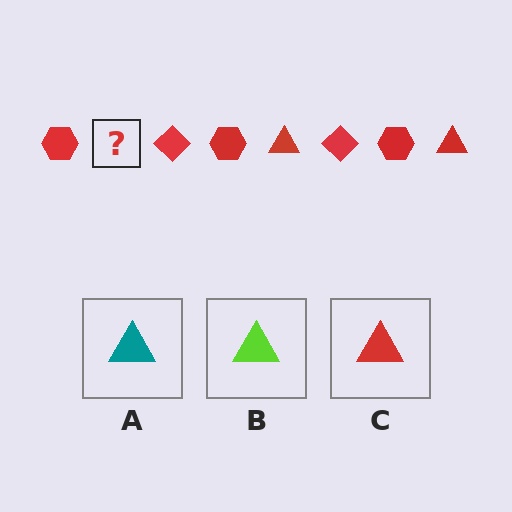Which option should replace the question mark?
Option C.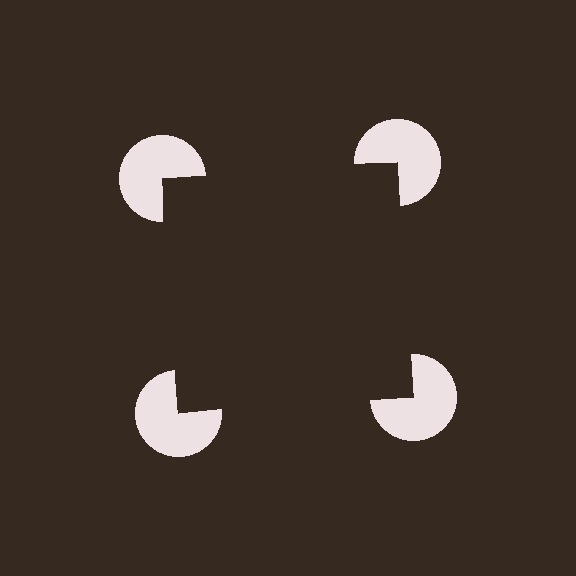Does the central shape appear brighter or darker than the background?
It typically appears slightly darker than the background, even though no actual brightness change is drawn.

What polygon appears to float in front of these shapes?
An illusory square — its edges are inferred from the aligned wedge cuts in the pac-man discs, not physically drawn.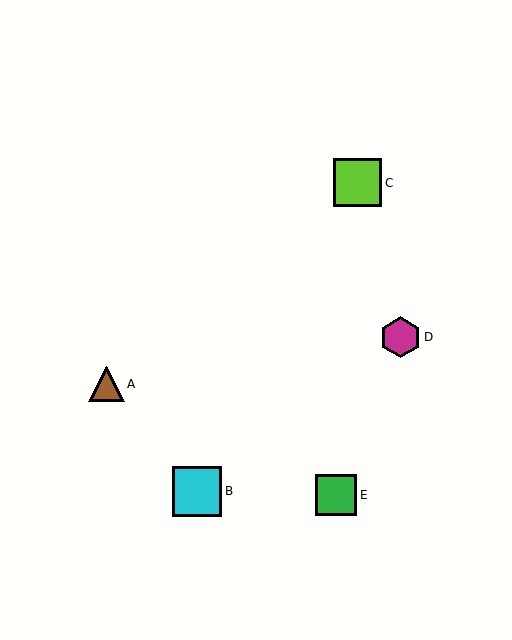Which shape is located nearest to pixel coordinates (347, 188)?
The lime square (labeled C) at (358, 183) is nearest to that location.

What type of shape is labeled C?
Shape C is a lime square.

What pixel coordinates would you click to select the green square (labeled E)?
Click at (336, 495) to select the green square E.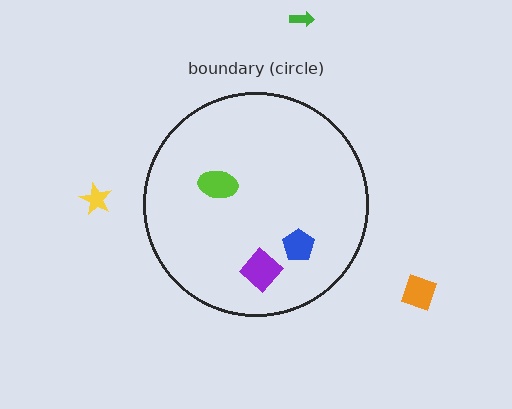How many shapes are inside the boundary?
3 inside, 3 outside.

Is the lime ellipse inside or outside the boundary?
Inside.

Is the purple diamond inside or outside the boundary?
Inside.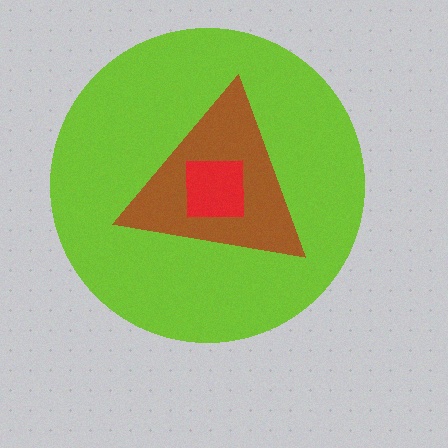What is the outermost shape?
The lime circle.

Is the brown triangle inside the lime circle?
Yes.